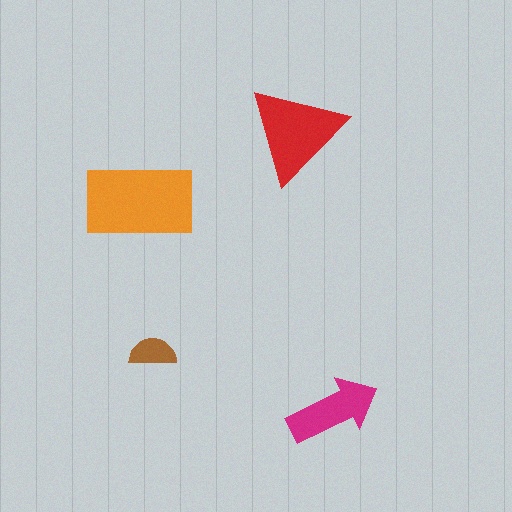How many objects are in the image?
There are 4 objects in the image.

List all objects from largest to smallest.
The orange rectangle, the red triangle, the magenta arrow, the brown semicircle.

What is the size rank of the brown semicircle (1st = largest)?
4th.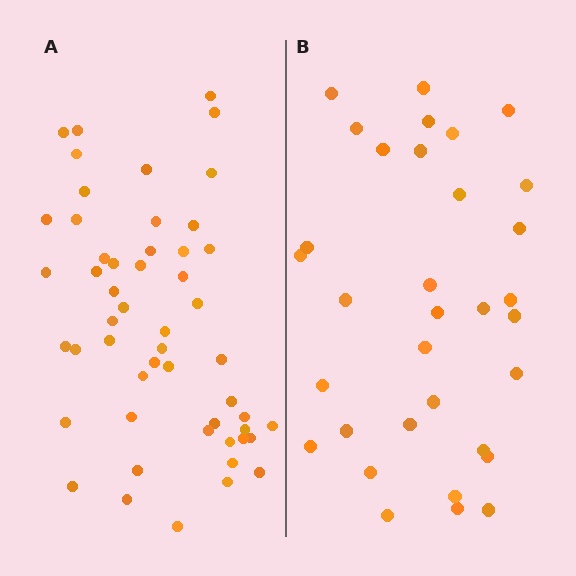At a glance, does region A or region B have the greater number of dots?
Region A (the left region) has more dots.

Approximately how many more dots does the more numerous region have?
Region A has approximately 20 more dots than region B.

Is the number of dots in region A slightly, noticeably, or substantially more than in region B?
Region A has substantially more. The ratio is roughly 1.6 to 1.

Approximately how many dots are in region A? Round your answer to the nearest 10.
About 50 dots. (The exact count is 52, which rounds to 50.)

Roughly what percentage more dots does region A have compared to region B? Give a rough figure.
About 60% more.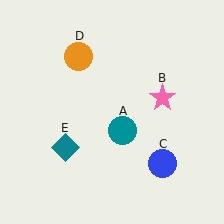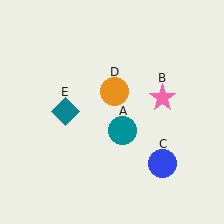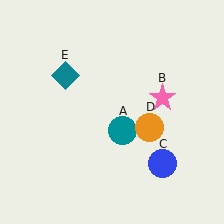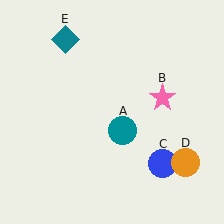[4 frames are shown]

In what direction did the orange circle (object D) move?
The orange circle (object D) moved down and to the right.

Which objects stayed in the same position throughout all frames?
Teal circle (object A) and pink star (object B) and blue circle (object C) remained stationary.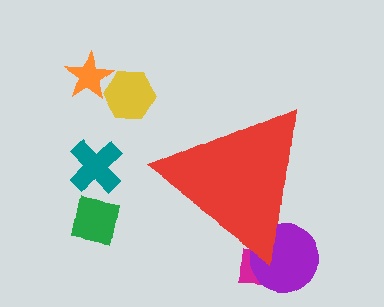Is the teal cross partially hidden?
No, the teal cross is fully visible.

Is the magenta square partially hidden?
Yes, the magenta square is partially hidden behind the red triangle.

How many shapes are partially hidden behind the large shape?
2 shapes are partially hidden.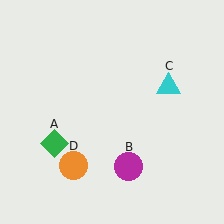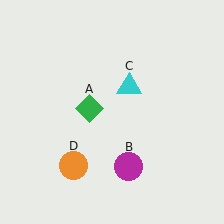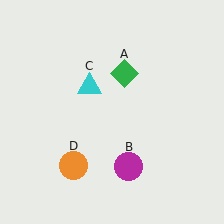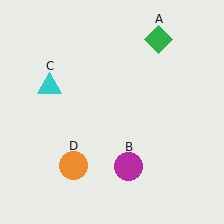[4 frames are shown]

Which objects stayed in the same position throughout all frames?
Magenta circle (object B) and orange circle (object D) remained stationary.